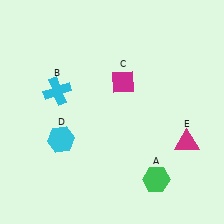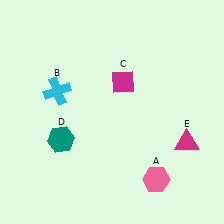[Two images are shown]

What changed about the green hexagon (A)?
In Image 1, A is green. In Image 2, it changed to pink.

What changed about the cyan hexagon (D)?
In Image 1, D is cyan. In Image 2, it changed to teal.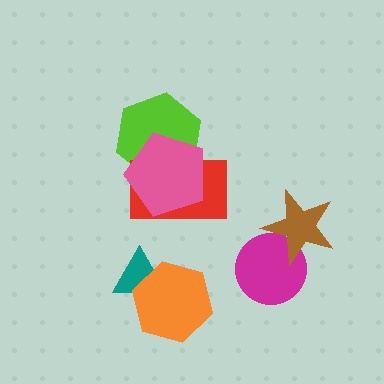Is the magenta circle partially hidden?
Yes, it is partially covered by another shape.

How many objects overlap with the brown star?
1 object overlaps with the brown star.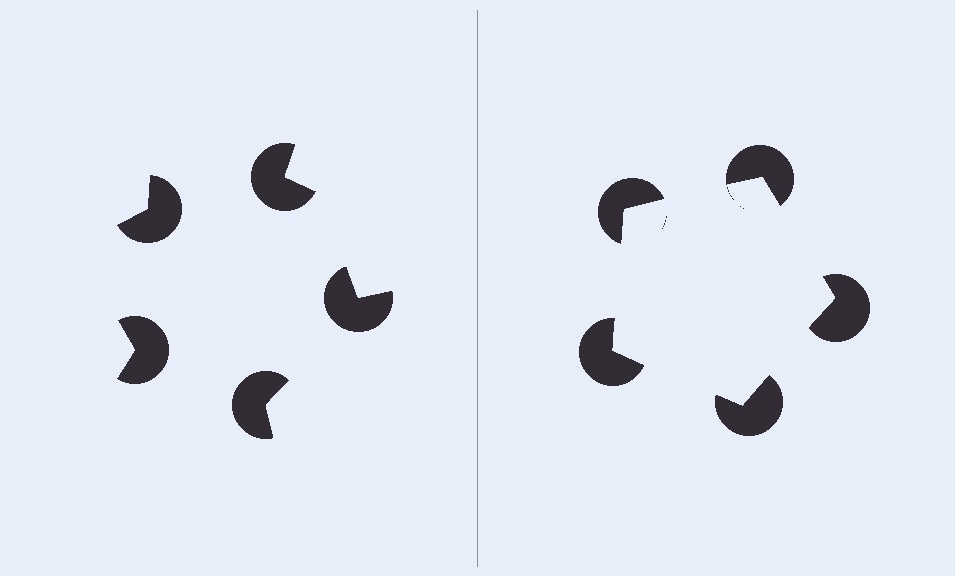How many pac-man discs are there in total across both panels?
10 — 5 on each side.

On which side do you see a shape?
An illusory pentagon appears on the right side. On the left side the wedge cuts are rotated, so no coherent shape forms.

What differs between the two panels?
The pac-man discs are positioned identically on both sides; only the wedge orientations differ. On the right they align to a pentagon; on the left they are misaligned.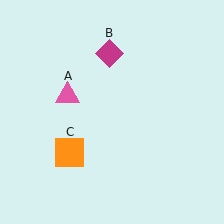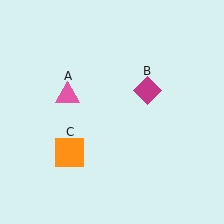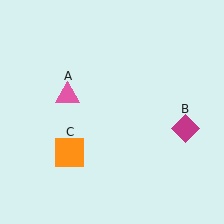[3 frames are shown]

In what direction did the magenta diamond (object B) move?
The magenta diamond (object B) moved down and to the right.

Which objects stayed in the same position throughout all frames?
Pink triangle (object A) and orange square (object C) remained stationary.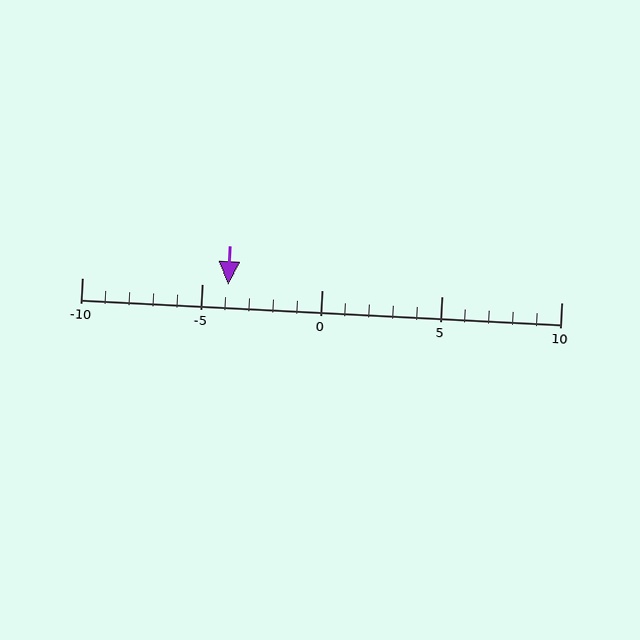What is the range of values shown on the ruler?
The ruler shows values from -10 to 10.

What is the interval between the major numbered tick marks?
The major tick marks are spaced 5 units apart.